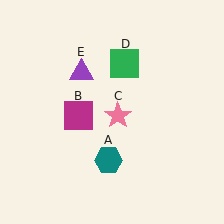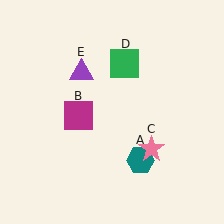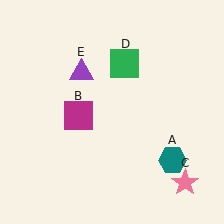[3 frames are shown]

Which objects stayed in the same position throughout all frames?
Magenta square (object B) and green square (object D) and purple triangle (object E) remained stationary.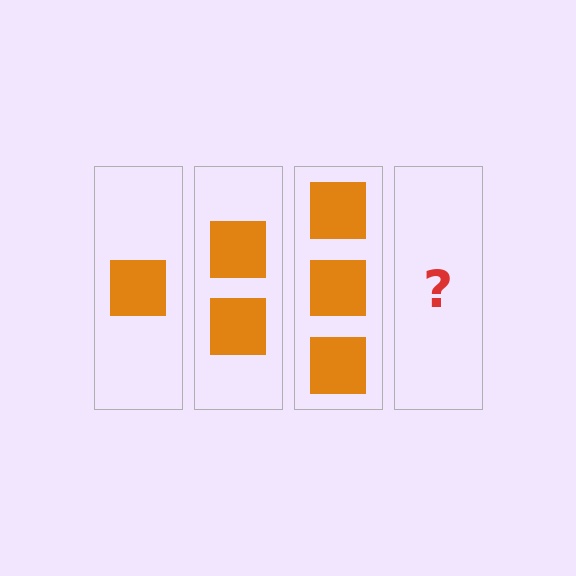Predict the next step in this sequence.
The next step is 4 squares.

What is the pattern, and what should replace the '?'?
The pattern is that each step adds one more square. The '?' should be 4 squares.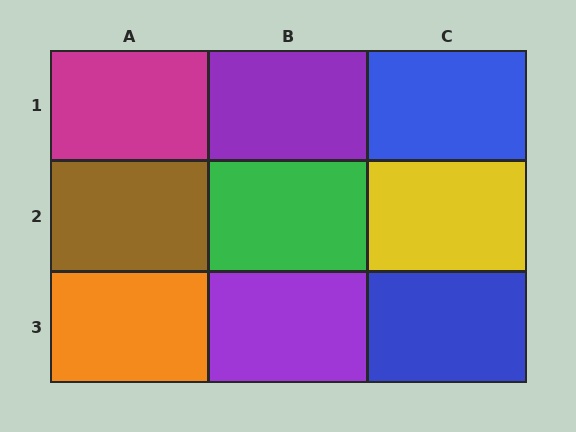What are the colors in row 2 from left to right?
Brown, green, yellow.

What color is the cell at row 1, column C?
Blue.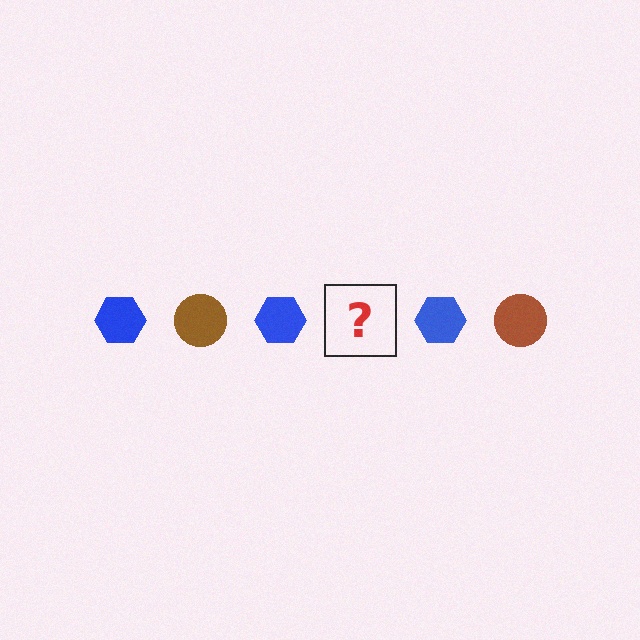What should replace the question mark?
The question mark should be replaced with a brown circle.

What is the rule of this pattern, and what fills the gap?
The rule is that the pattern alternates between blue hexagon and brown circle. The gap should be filled with a brown circle.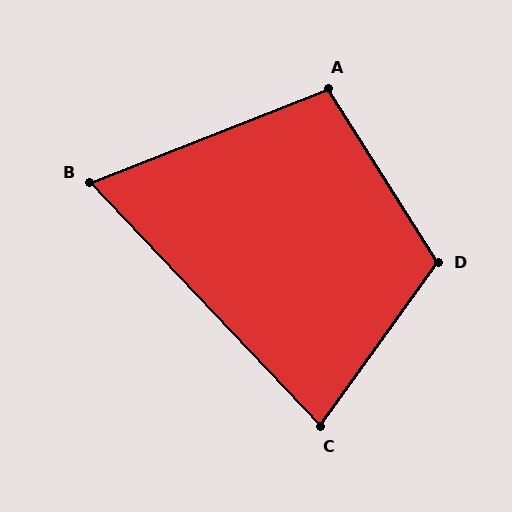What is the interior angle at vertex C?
Approximately 79 degrees (acute).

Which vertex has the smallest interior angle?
B, at approximately 68 degrees.